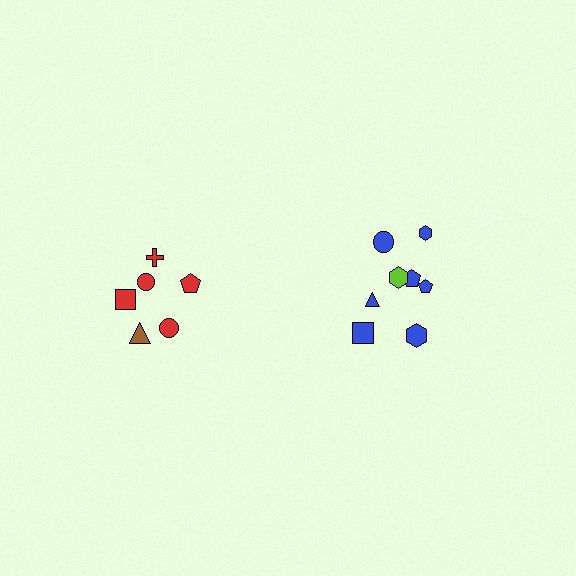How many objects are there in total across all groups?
There are 14 objects.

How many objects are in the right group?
There are 8 objects.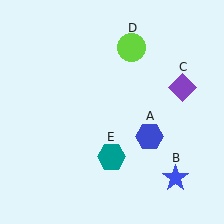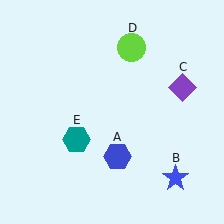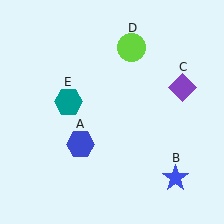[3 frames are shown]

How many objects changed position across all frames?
2 objects changed position: blue hexagon (object A), teal hexagon (object E).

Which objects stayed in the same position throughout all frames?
Blue star (object B) and purple diamond (object C) and lime circle (object D) remained stationary.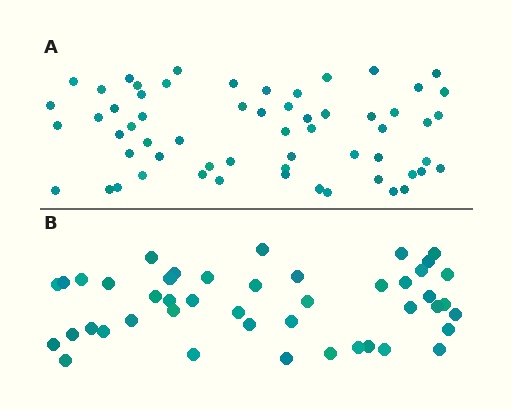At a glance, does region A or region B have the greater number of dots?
Region A (the top region) has more dots.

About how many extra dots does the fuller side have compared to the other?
Region A has approximately 15 more dots than region B.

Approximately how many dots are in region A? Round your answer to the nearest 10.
About 60 dots.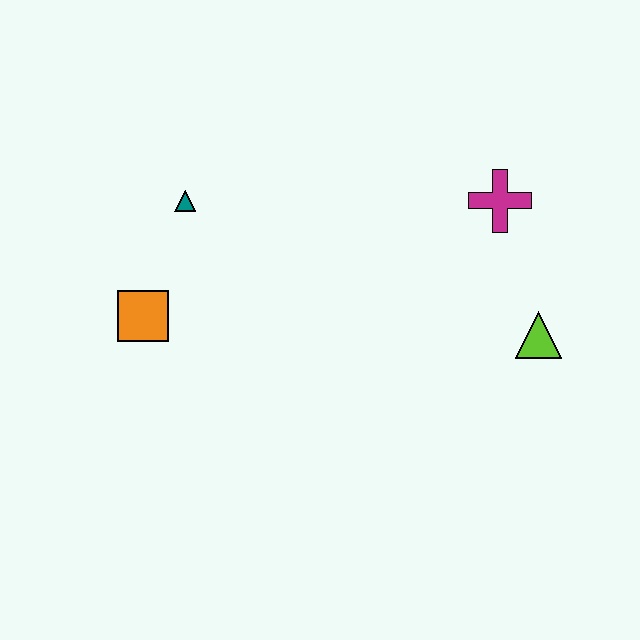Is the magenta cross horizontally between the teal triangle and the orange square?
No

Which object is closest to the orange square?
The teal triangle is closest to the orange square.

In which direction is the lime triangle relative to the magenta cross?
The lime triangle is below the magenta cross.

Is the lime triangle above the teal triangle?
No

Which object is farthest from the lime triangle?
The orange square is farthest from the lime triangle.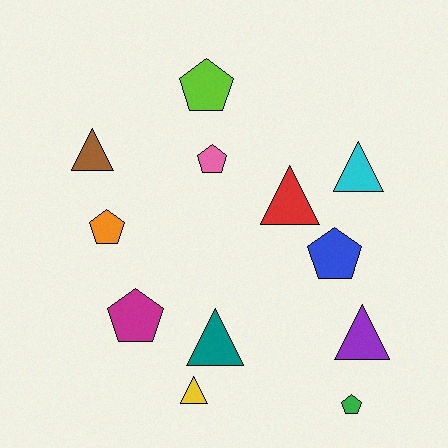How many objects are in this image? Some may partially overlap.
There are 12 objects.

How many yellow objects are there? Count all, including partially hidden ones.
There is 1 yellow object.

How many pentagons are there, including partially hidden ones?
There are 6 pentagons.